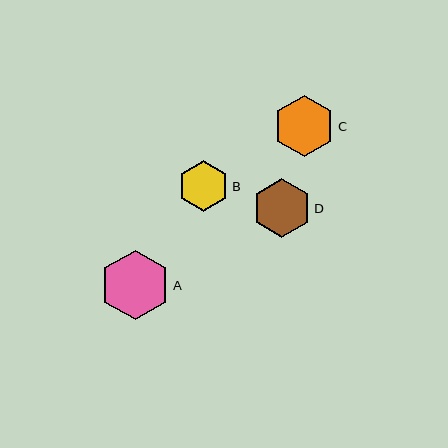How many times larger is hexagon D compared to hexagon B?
Hexagon D is approximately 1.1 times the size of hexagon B.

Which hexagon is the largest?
Hexagon A is the largest with a size of approximately 70 pixels.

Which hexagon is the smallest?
Hexagon B is the smallest with a size of approximately 52 pixels.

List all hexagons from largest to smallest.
From largest to smallest: A, C, D, B.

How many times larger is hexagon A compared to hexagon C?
Hexagon A is approximately 1.1 times the size of hexagon C.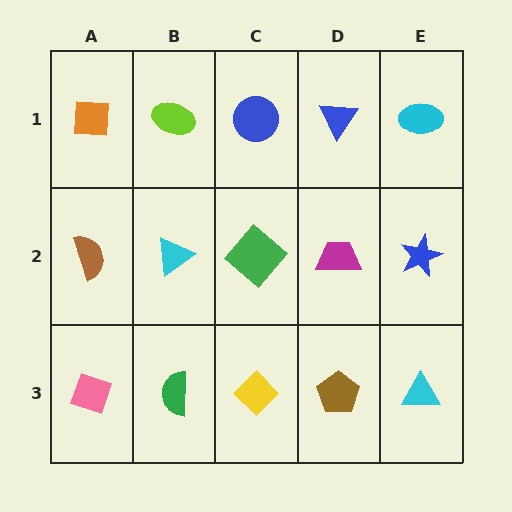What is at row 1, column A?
An orange square.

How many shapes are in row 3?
5 shapes.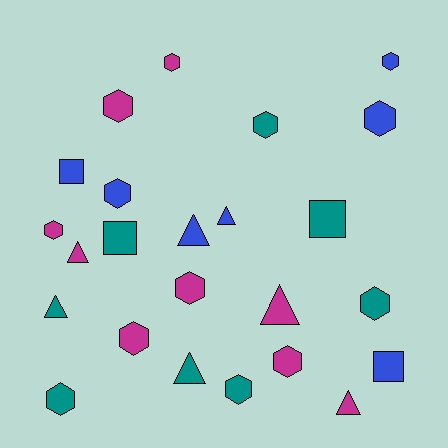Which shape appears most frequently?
Hexagon, with 13 objects.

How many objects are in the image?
There are 24 objects.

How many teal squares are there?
There are 2 teal squares.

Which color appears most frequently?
Magenta, with 9 objects.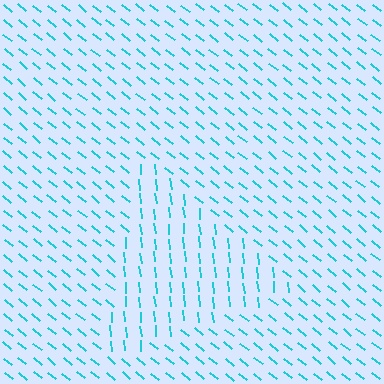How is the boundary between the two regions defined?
The boundary is defined purely by a change in line orientation (approximately 45 degrees difference). All lines are the same color and thickness.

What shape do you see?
I see a triangle.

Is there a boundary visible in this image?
Yes, there is a texture boundary formed by a change in line orientation.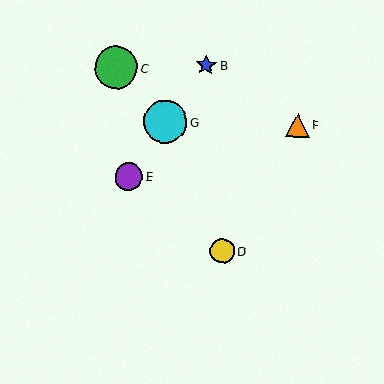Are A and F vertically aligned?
No, A is at x≈165 and F is at x≈298.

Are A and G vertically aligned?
Yes, both are at x≈165.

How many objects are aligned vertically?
2 objects (A, G) are aligned vertically.